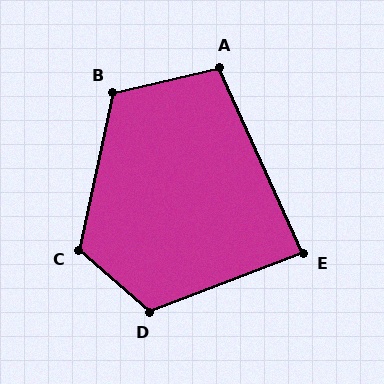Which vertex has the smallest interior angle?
E, at approximately 86 degrees.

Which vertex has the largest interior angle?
C, at approximately 119 degrees.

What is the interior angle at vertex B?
Approximately 115 degrees (obtuse).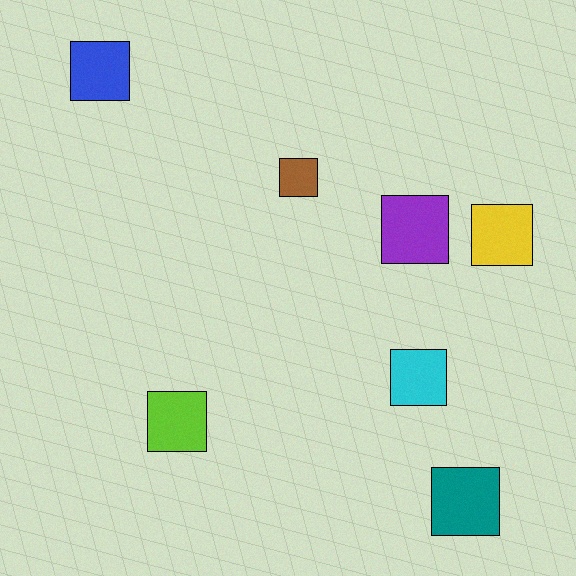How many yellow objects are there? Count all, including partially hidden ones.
There is 1 yellow object.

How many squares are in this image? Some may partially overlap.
There are 7 squares.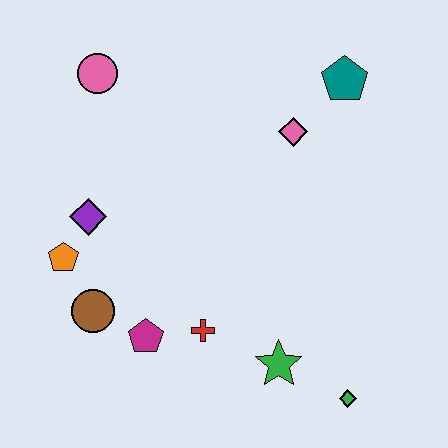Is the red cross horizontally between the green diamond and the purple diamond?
Yes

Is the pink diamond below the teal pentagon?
Yes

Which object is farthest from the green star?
The pink circle is farthest from the green star.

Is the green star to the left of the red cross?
No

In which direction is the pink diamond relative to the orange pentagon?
The pink diamond is to the right of the orange pentagon.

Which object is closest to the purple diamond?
The orange pentagon is closest to the purple diamond.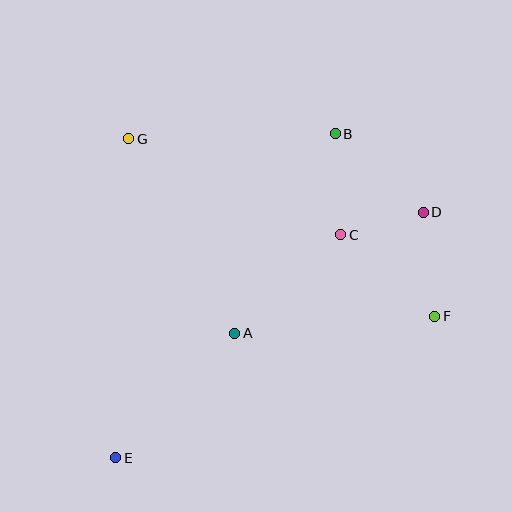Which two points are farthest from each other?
Points D and E are farthest from each other.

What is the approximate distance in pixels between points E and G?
The distance between E and G is approximately 320 pixels.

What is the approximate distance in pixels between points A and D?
The distance between A and D is approximately 224 pixels.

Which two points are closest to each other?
Points C and D are closest to each other.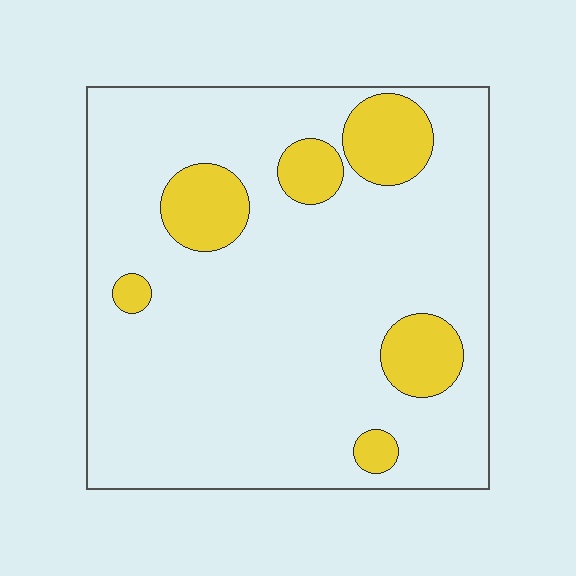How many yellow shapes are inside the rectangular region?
6.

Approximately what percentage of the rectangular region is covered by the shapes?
Approximately 15%.